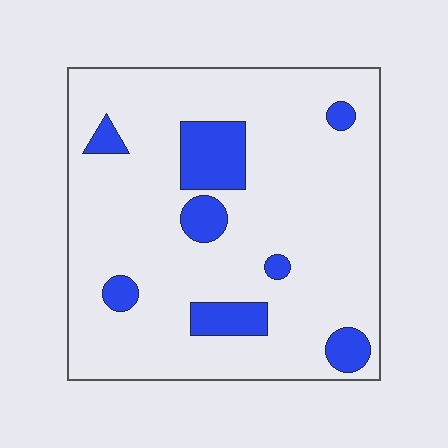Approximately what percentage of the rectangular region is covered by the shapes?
Approximately 15%.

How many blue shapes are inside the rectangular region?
8.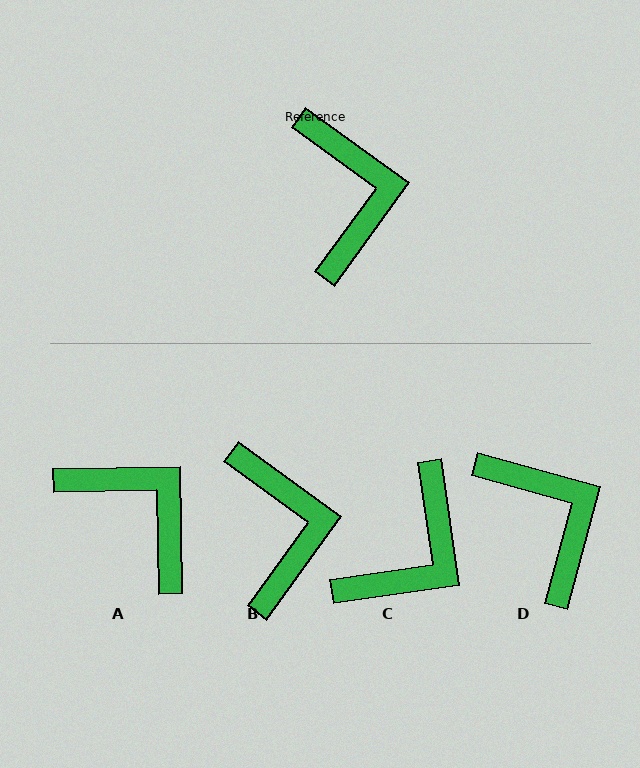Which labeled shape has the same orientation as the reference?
B.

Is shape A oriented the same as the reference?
No, it is off by about 37 degrees.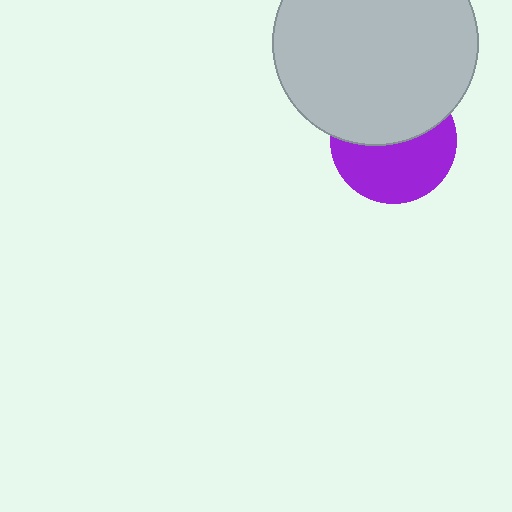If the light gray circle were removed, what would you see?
You would see the complete purple circle.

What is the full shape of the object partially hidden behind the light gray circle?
The partially hidden object is a purple circle.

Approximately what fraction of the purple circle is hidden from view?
Roughly 47% of the purple circle is hidden behind the light gray circle.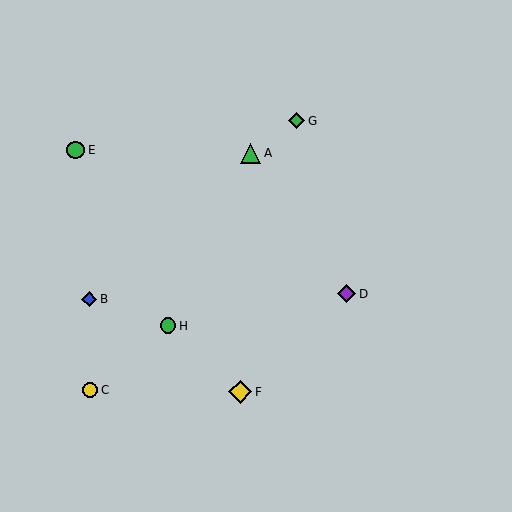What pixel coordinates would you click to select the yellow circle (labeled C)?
Click at (90, 390) to select the yellow circle C.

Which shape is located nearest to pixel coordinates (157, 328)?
The green circle (labeled H) at (168, 326) is nearest to that location.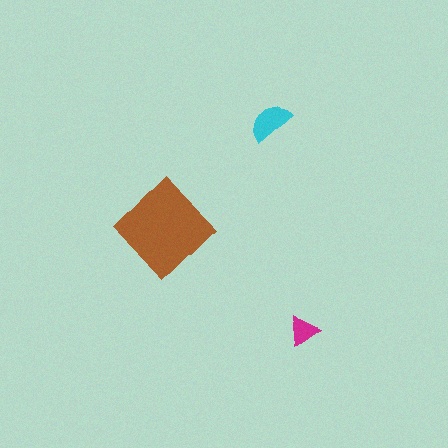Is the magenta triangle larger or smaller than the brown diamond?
Smaller.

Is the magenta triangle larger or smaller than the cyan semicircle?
Smaller.